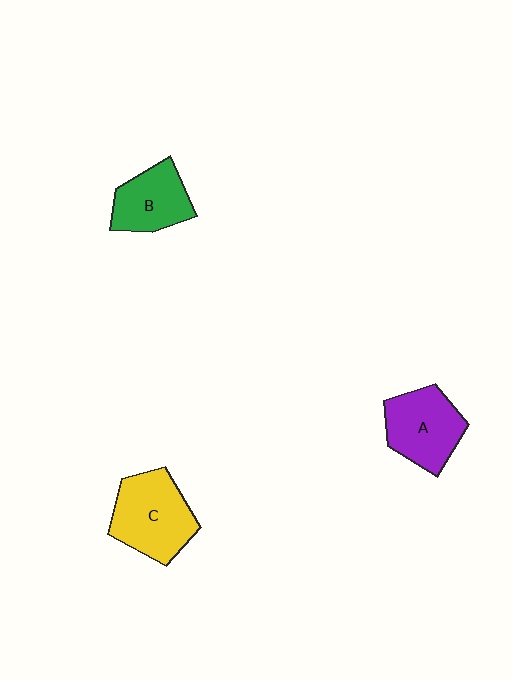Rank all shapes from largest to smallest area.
From largest to smallest: C (yellow), A (purple), B (green).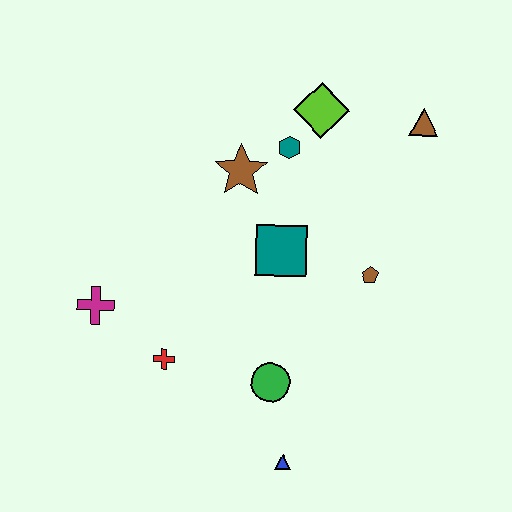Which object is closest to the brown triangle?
The lime diamond is closest to the brown triangle.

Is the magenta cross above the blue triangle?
Yes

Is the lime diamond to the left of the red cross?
No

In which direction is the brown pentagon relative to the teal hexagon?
The brown pentagon is below the teal hexagon.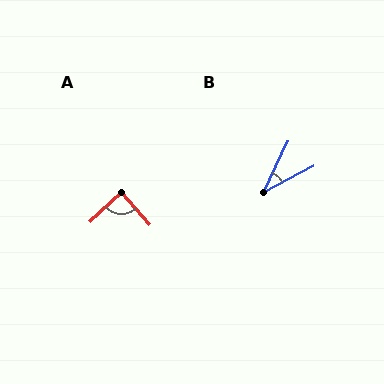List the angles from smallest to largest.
B (37°), A (89°).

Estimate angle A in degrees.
Approximately 89 degrees.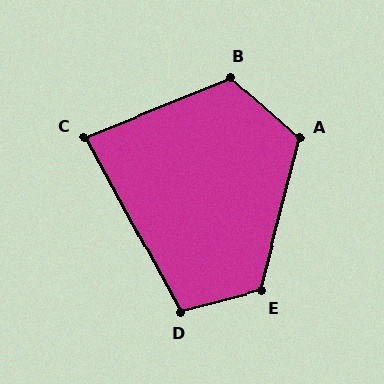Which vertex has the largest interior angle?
E, at approximately 119 degrees.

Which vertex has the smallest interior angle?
C, at approximately 83 degrees.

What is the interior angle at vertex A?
Approximately 117 degrees (obtuse).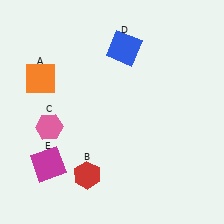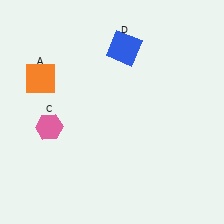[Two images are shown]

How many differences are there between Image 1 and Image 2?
There are 2 differences between the two images.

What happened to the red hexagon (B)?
The red hexagon (B) was removed in Image 2. It was in the bottom-left area of Image 1.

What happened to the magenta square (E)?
The magenta square (E) was removed in Image 2. It was in the bottom-left area of Image 1.